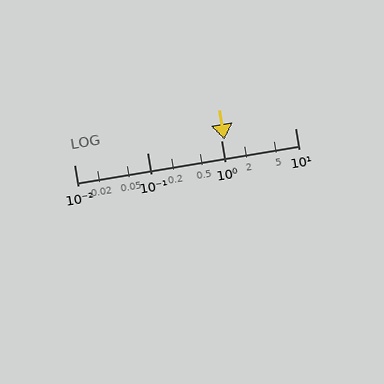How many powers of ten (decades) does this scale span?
The scale spans 3 decades, from 0.01 to 10.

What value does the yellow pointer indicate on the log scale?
The pointer indicates approximately 1.1.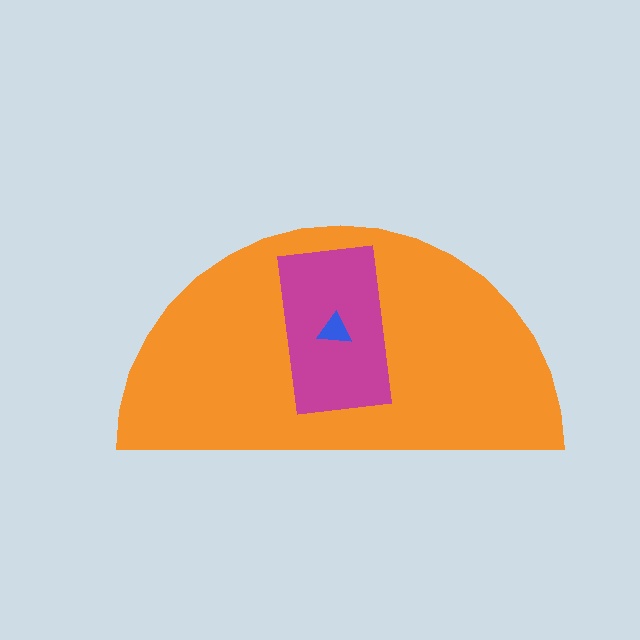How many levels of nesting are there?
3.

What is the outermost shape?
The orange semicircle.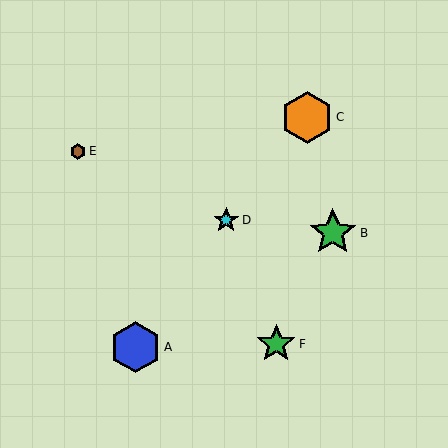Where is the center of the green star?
The center of the green star is at (276, 344).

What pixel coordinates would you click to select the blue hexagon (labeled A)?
Click at (136, 347) to select the blue hexagon A.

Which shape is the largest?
The orange hexagon (labeled C) is the largest.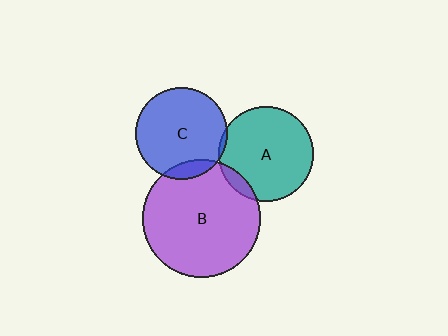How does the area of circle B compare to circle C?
Approximately 1.7 times.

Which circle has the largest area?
Circle B (purple).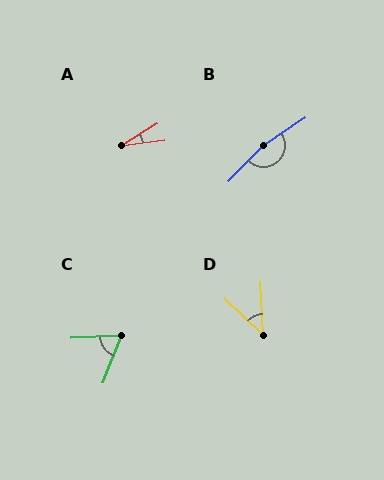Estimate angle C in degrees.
Approximately 66 degrees.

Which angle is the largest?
B, at approximately 169 degrees.